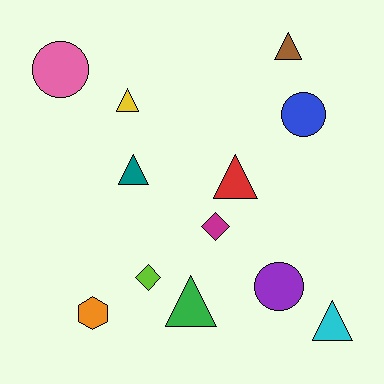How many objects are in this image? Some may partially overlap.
There are 12 objects.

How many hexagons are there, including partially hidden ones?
There is 1 hexagon.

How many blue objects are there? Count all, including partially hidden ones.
There is 1 blue object.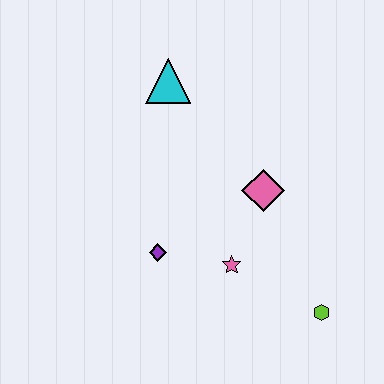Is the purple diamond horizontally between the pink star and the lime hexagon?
No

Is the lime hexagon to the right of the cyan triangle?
Yes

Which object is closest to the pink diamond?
The pink star is closest to the pink diamond.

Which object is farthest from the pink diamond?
The cyan triangle is farthest from the pink diamond.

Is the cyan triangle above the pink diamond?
Yes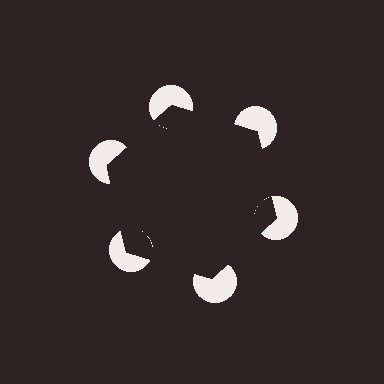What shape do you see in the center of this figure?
An illusory hexagon — its edges are inferred from the aligned wedge cuts in the pac-man discs, not physically drawn.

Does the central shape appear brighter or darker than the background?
It typically appears slightly darker than the background, even though no actual brightness change is drawn.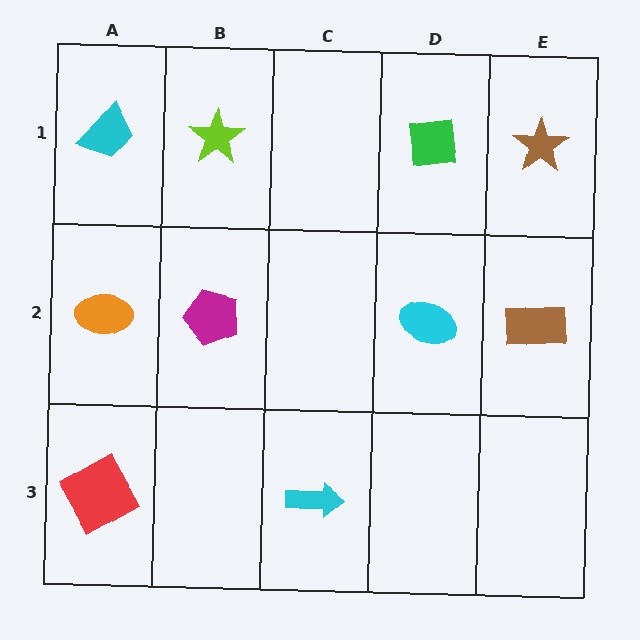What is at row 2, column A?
An orange ellipse.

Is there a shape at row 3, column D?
No, that cell is empty.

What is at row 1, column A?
A cyan trapezoid.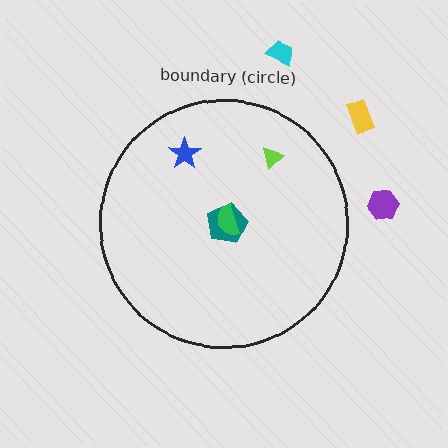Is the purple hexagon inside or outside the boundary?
Outside.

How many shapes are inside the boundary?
4 inside, 3 outside.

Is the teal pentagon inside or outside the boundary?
Inside.